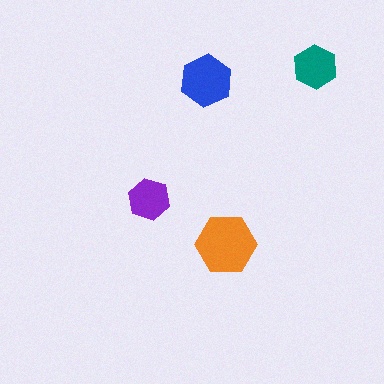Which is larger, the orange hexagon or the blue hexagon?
The orange one.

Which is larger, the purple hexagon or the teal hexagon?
The teal one.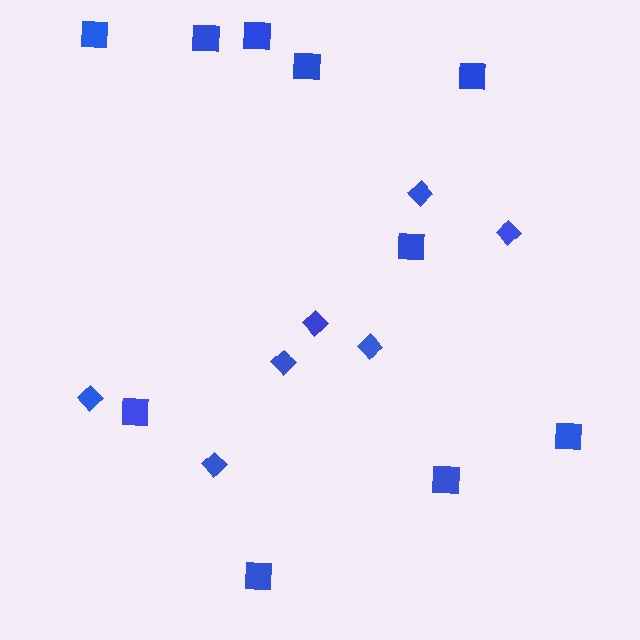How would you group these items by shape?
There are 2 groups: one group of squares (10) and one group of diamonds (7).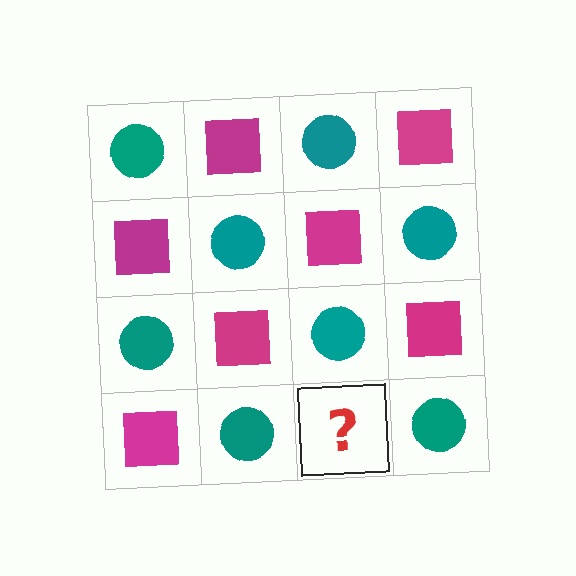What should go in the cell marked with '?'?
The missing cell should contain a magenta square.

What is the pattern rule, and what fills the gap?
The rule is that it alternates teal circle and magenta square in a checkerboard pattern. The gap should be filled with a magenta square.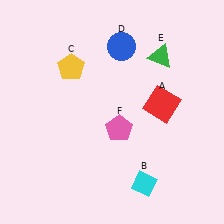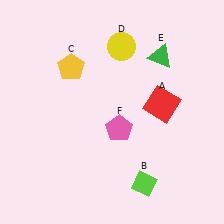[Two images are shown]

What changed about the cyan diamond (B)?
In Image 1, B is cyan. In Image 2, it changed to lime.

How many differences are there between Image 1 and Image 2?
There are 2 differences between the two images.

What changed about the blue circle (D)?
In Image 1, D is blue. In Image 2, it changed to yellow.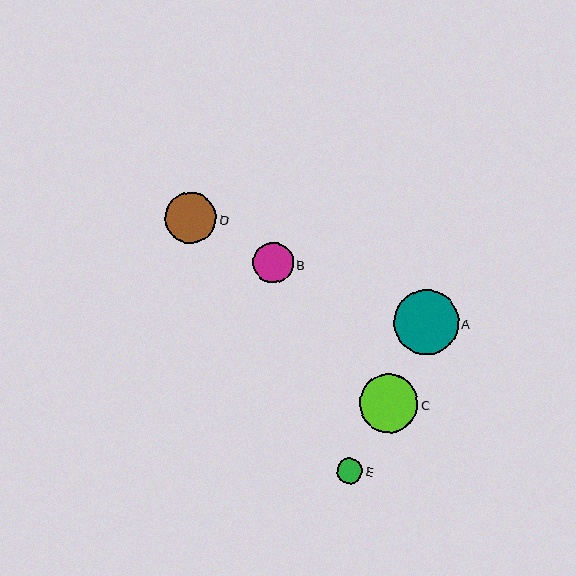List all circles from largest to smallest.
From largest to smallest: A, C, D, B, E.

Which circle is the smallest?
Circle E is the smallest with a size of approximately 25 pixels.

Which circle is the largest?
Circle A is the largest with a size of approximately 65 pixels.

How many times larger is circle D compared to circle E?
Circle D is approximately 2.0 times the size of circle E.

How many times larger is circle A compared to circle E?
Circle A is approximately 2.6 times the size of circle E.